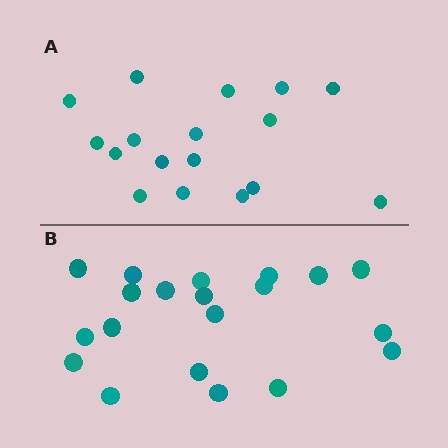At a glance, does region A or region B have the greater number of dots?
Region B (the bottom region) has more dots.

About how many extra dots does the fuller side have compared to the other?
Region B has just a few more — roughly 2 or 3 more dots than region A.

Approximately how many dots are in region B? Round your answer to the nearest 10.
About 20 dots.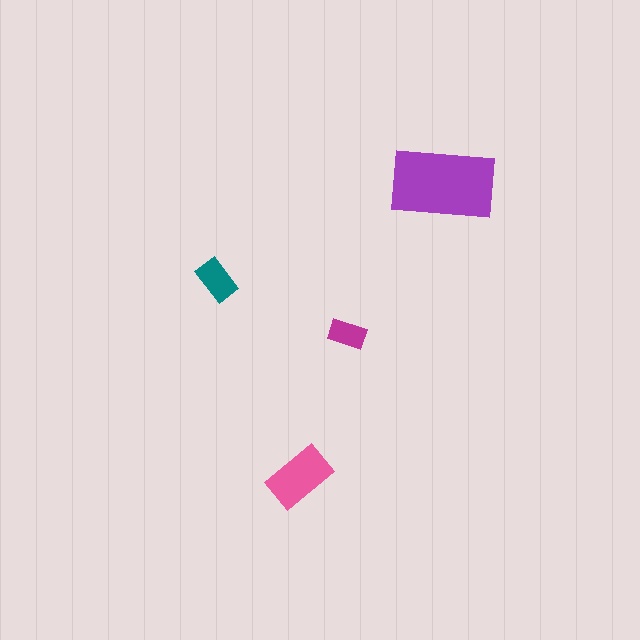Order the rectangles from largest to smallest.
the purple one, the pink one, the teal one, the magenta one.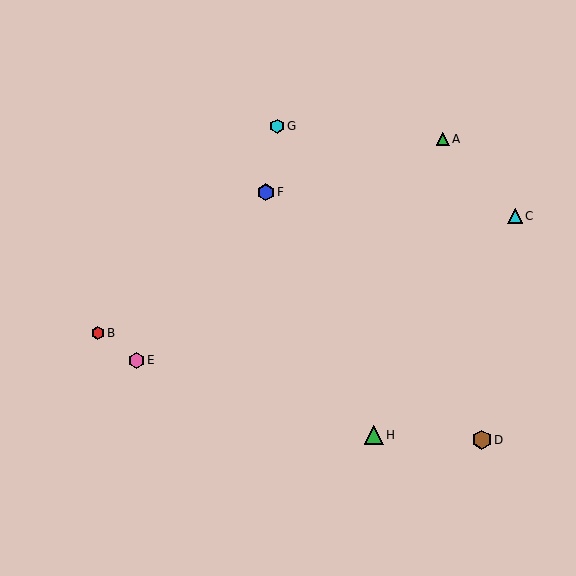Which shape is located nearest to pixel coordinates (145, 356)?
The pink hexagon (labeled E) at (136, 360) is nearest to that location.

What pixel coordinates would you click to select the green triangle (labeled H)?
Click at (374, 435) to select the green triangle H.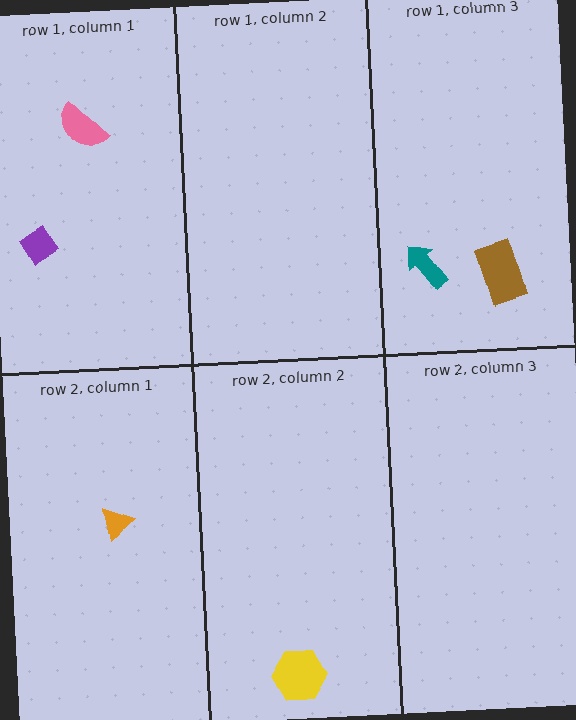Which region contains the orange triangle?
The row 2, column 1 region.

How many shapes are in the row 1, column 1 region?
2.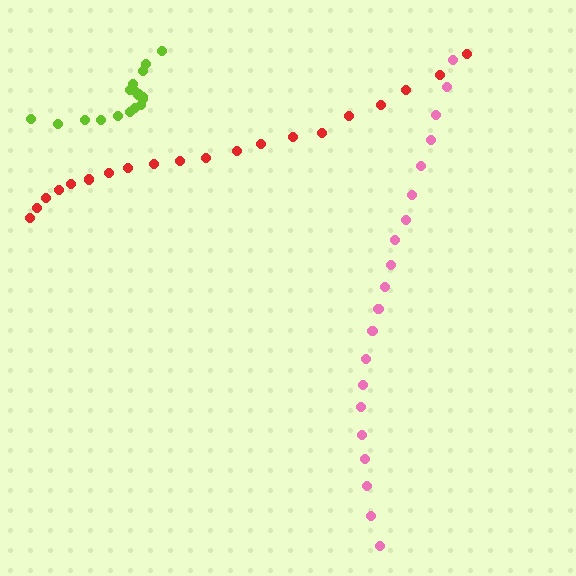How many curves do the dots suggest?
There are 3 distinct paths.